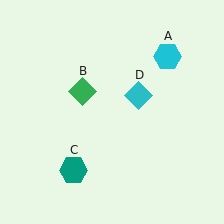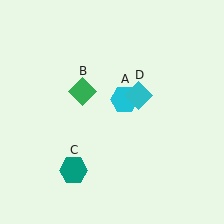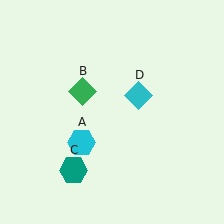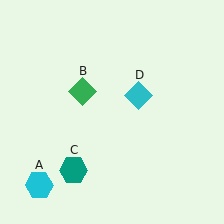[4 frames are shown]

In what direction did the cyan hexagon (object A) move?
The cyan hexagon (object A) moved down and to the left.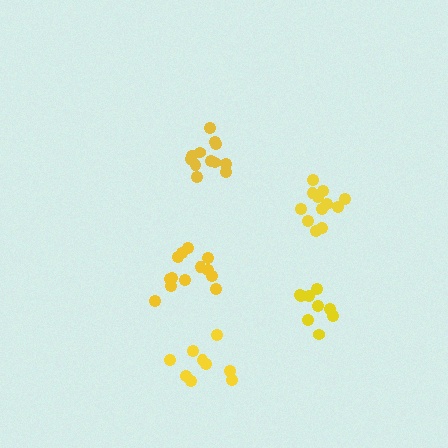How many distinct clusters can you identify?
There are 5 distinct clusters.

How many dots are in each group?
Group 1: 12 dots, Group 2: 12 dots, Group 3: 9 dots, Group 4: 9 dots, Group 5: 13 dots (55 total).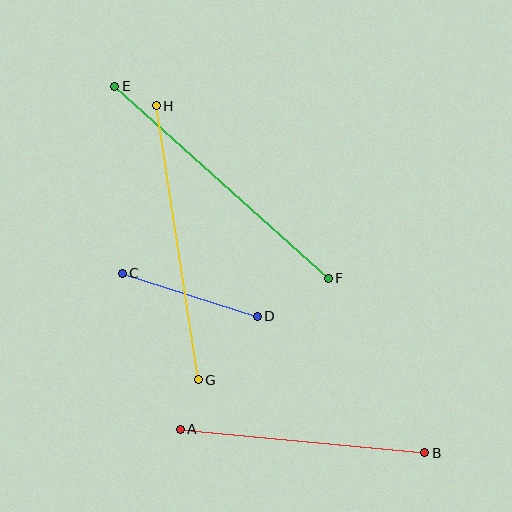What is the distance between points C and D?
The distance is approximately 142 pixels.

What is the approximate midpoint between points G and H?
The midpoint is at approximately (177, 243) pixels.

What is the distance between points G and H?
The distance is approximately 278 pixels.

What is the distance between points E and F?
The distance is approximately 287 pixels.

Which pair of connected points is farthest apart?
Points E and F are farthest apart.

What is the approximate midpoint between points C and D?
The midpoint is at approximately (190, 295) pixels.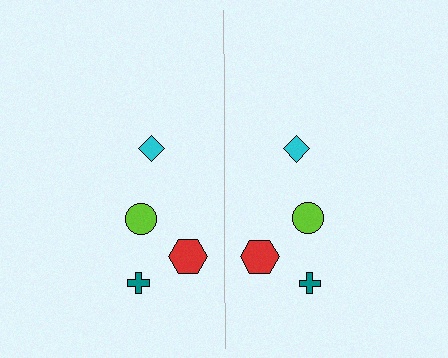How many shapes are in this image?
There are 8 shapes in this image.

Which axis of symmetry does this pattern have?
The pattern has a vertical axis of symmetry running through the center of the image.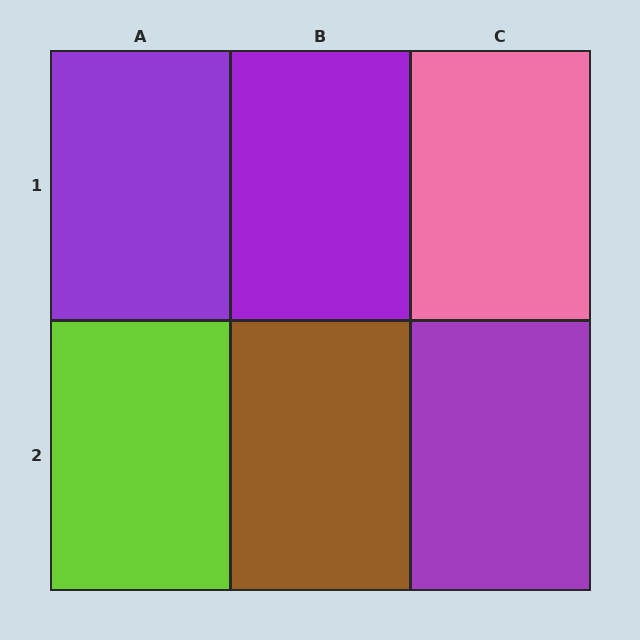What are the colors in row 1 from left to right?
Purple, purple, pink.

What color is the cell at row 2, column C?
Purple.